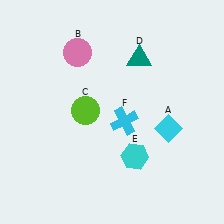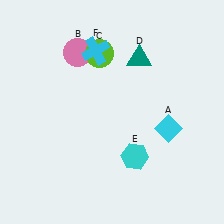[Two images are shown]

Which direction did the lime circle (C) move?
The lime circle (C) moved up.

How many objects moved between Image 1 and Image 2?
2 objects moved between the two images.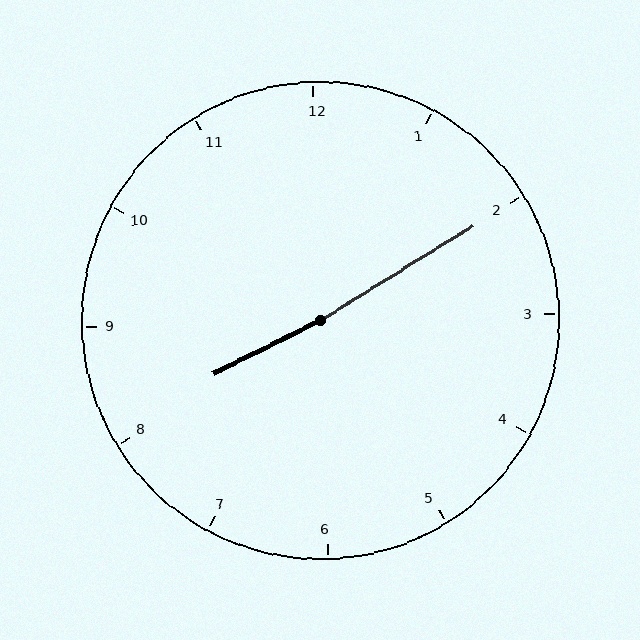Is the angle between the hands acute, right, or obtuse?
It is obtuse.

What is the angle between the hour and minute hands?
Approximately 175 degrees.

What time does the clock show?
8:10.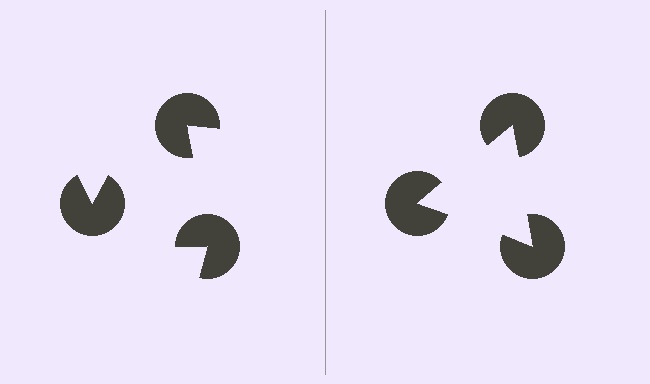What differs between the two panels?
The pac-man discs are positioned identically on both sides; only the wedge orientations differ. On the right they align to a triangle; on the left they are misaligned.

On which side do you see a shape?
An illusory triangle appears on the right side. On the left side the wedge cuts are rotated, so no coherent shape forms.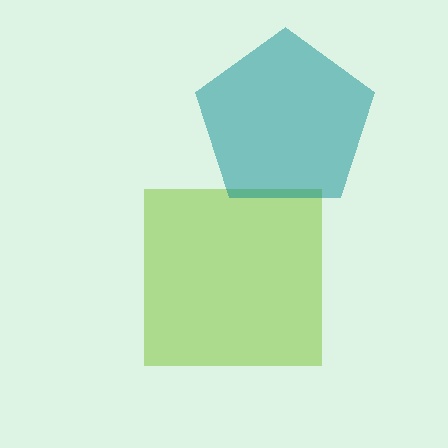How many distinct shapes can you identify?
There are 2 distinct shapes: a lime square, a teal pentagon.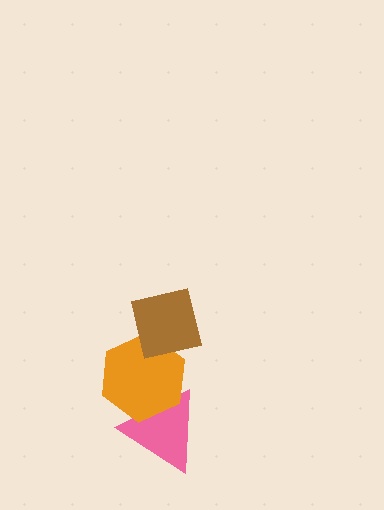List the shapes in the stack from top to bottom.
From top to bottom: the brown square, the orange hexagon, the pink triangle.